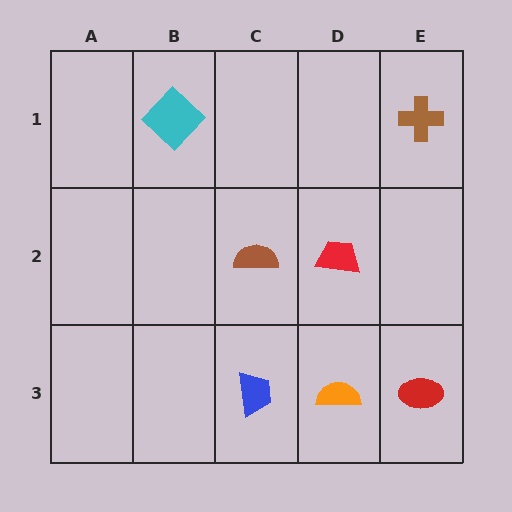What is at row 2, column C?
A brown semicircle.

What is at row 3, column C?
A blue trapezoid.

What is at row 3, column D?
An orange semicircle.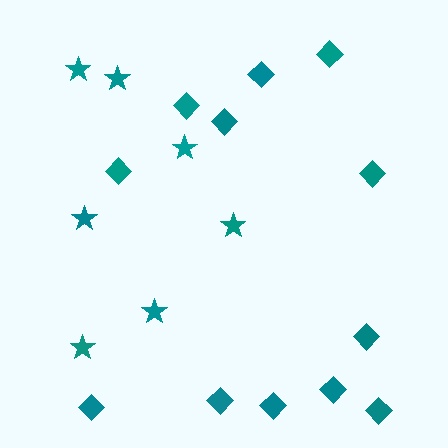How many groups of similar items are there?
There are 2 groups: one group of stars (7) and one group of diamonds (12).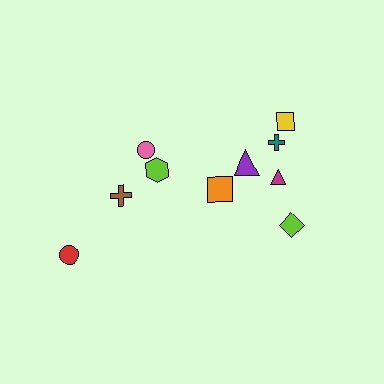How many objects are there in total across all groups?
There are 10 objects.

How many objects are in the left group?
There are 4 objects.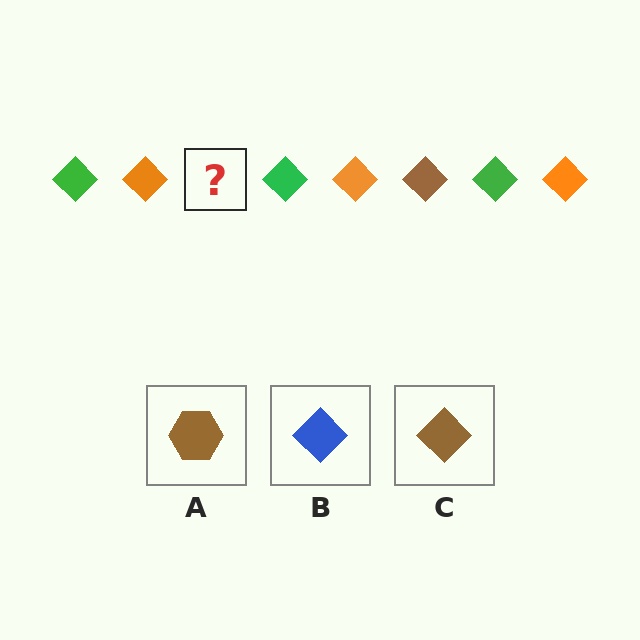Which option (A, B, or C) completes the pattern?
C.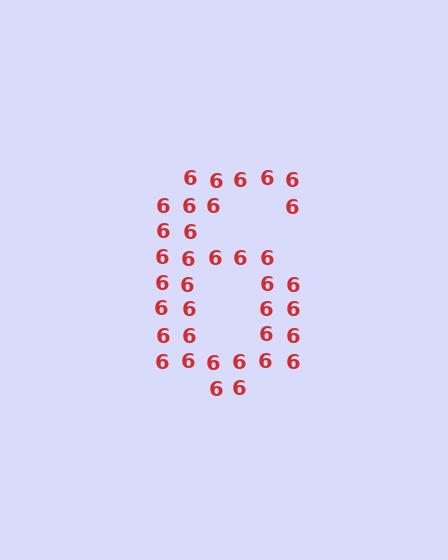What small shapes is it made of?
It is made of small digit 6's.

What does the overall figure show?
The overall figure shows the digit 6.